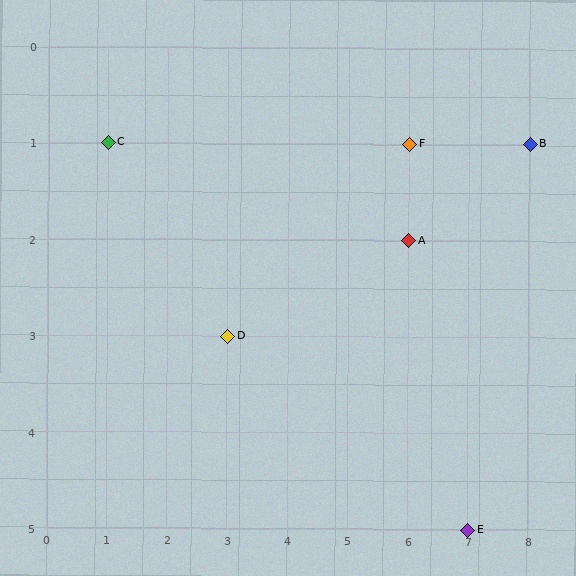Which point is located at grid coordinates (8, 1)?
Point B is at (8, 1).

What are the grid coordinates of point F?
Point F is at grid coordinates (6, 1).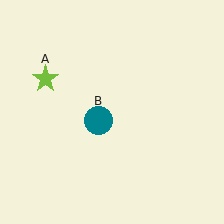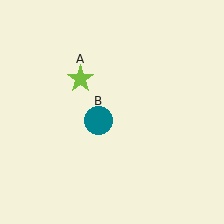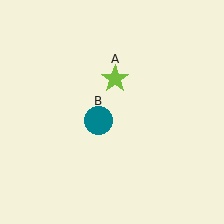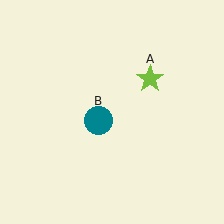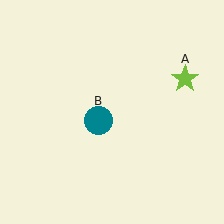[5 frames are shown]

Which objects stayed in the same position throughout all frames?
Teal circle (object B) remained stationary.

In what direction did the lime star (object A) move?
The lime star (object A) moved right.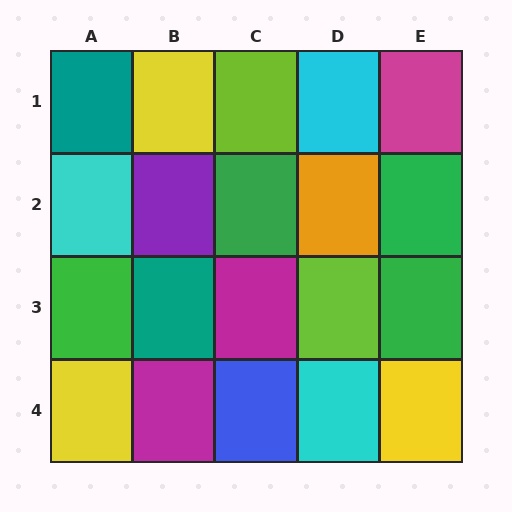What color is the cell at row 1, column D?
Cyan.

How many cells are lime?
2 cells are lime.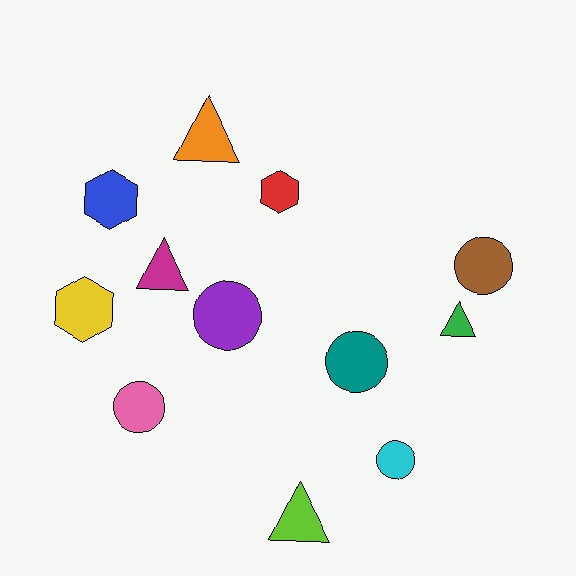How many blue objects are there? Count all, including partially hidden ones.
There is 1 blue object.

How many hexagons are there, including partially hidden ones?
There are 3 hexagons.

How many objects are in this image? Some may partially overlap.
There are 12 objects.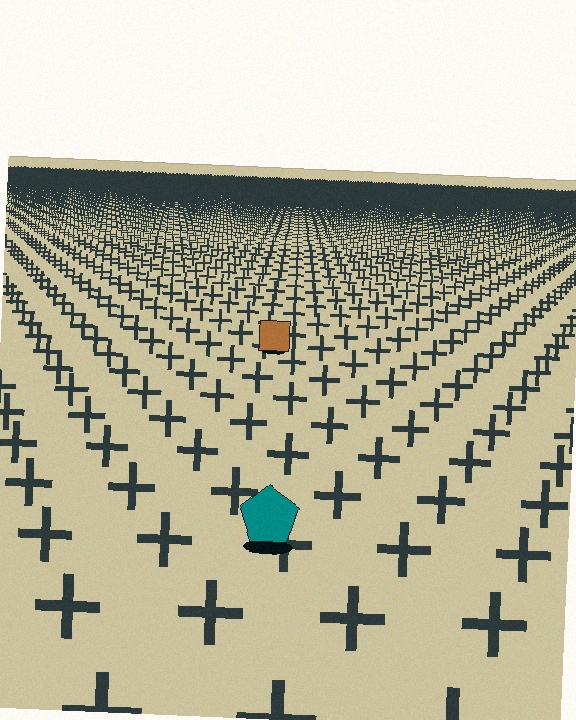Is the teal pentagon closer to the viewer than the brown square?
Yes. The teal pentagon is closer — you can tell from the texture gradient: the ground texture is coarser near it.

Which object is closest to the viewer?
The teal pentagon is closest. The texture marks near it are larger and more spread out.